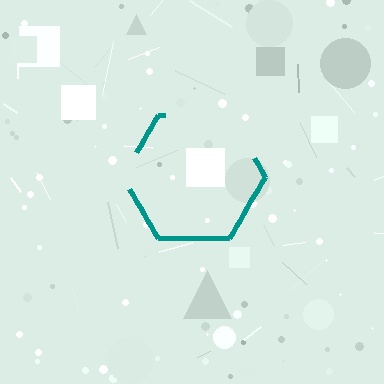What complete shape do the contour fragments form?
The contour fragments form a hexagon.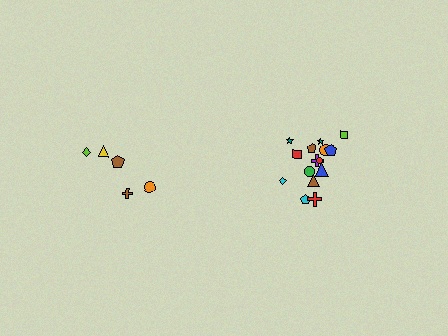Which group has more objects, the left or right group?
The right group.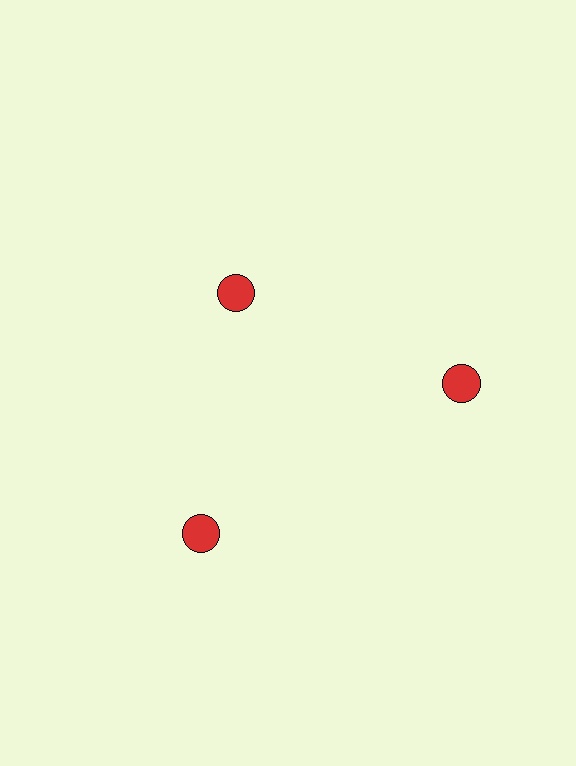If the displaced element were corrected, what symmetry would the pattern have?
It would have 3-fold rotational symmetry — the pattern would map onto itself every 120 degrees.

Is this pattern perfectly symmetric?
No. The 3 red circles are arranged in a ring, but one element near the 11 o'clock position is pulled inward toward the center, breaking the 3-fold rotational symmetry.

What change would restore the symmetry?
The symmetry would be restored by moving it outward, back onto the ring so that all 3 circles sit at equal angles and equal distance from the center.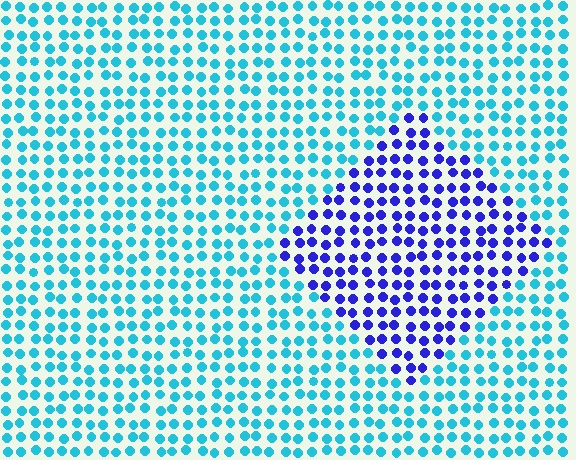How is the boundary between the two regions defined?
The boundary is defined purely by a slight shift in hue (about 55 degrees). Spacing, size, and orientation are identical on both sides.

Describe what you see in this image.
The image is filled with small cyan elements in a uniform arrangement. A diamond-shaped region is visible where the elements are tinted to a slightly different hue, forming a subtle color boundary.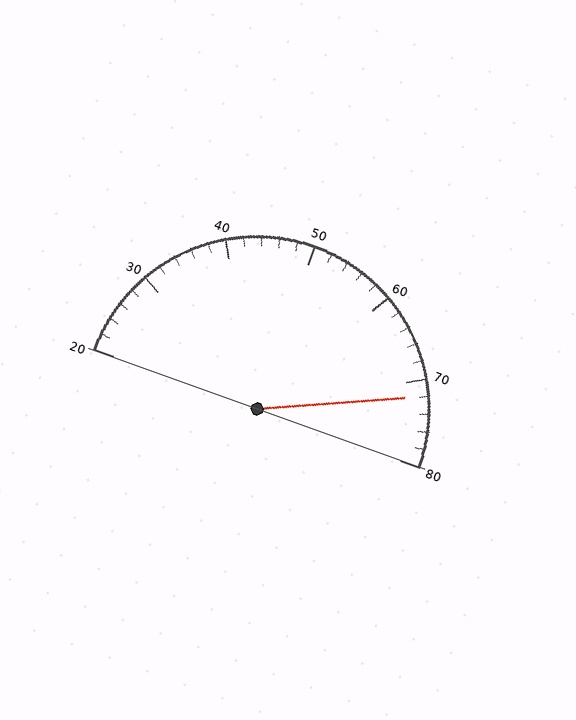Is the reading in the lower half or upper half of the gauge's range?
The reading is in the upper half of the range (20 to 80).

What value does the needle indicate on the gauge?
The needle indicates approximately 72.